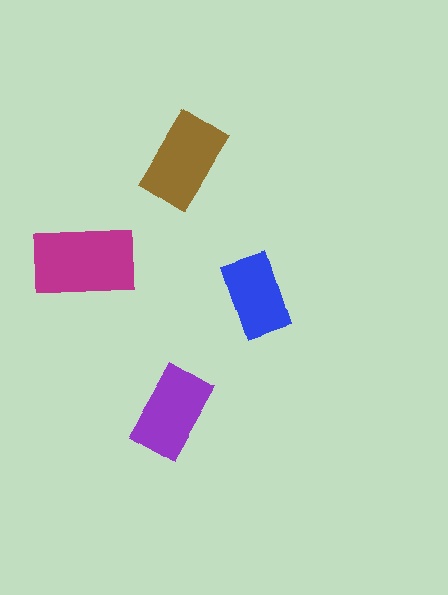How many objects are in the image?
There are 4 objects in the image.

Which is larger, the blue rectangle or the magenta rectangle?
The magenta one.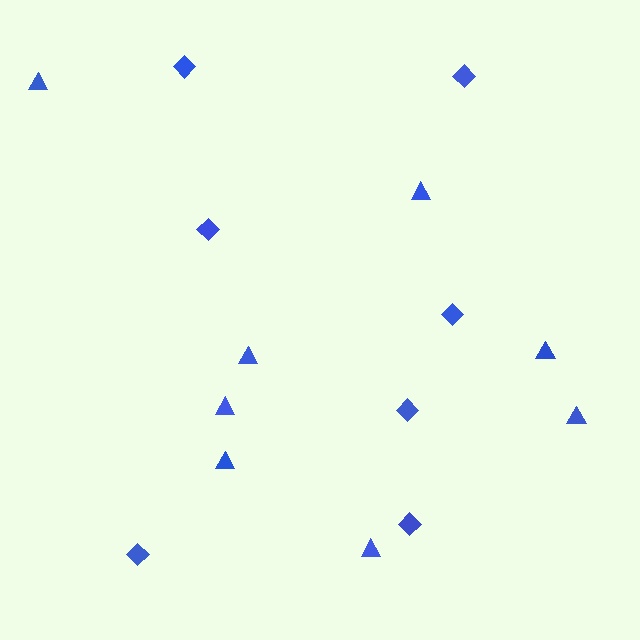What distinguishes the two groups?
There are 2 groups: one group of diamonds (7) and one group of triangles (8).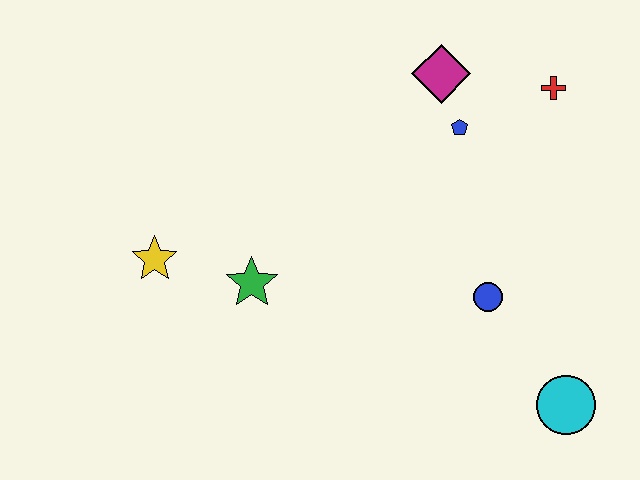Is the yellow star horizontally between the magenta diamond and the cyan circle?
No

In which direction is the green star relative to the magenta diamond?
The green star is below the magenta diamond.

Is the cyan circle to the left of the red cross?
No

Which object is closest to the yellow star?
The green star is closest to the yellow star.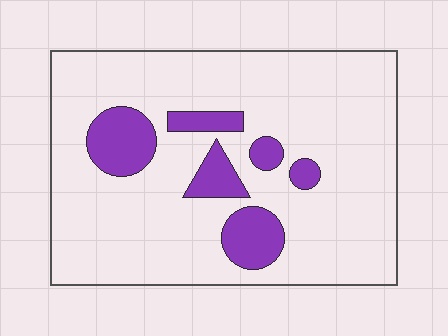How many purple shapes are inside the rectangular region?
6.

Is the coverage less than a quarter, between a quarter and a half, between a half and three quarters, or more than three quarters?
Less than a quarter.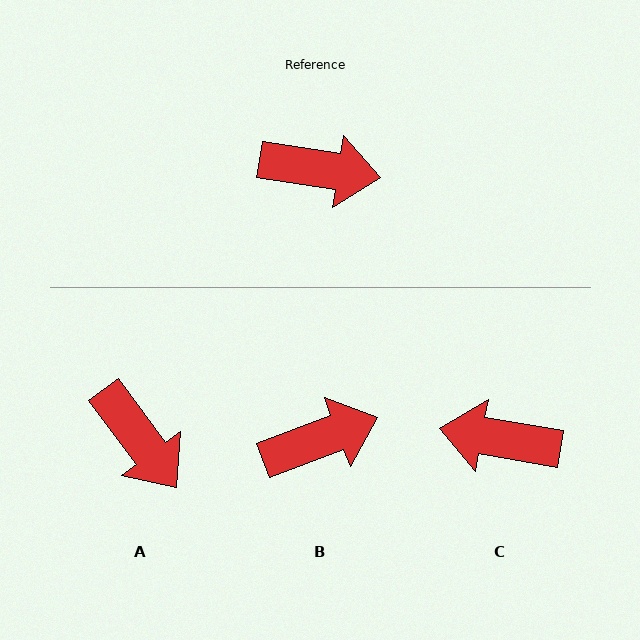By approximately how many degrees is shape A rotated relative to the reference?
Approximately 45 degrees clockwise.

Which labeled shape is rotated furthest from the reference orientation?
C, about 179 degrees away.